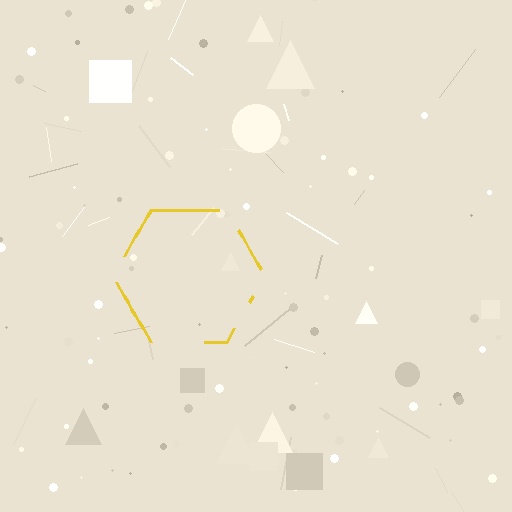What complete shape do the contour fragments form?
The contour fragments form a hexagon.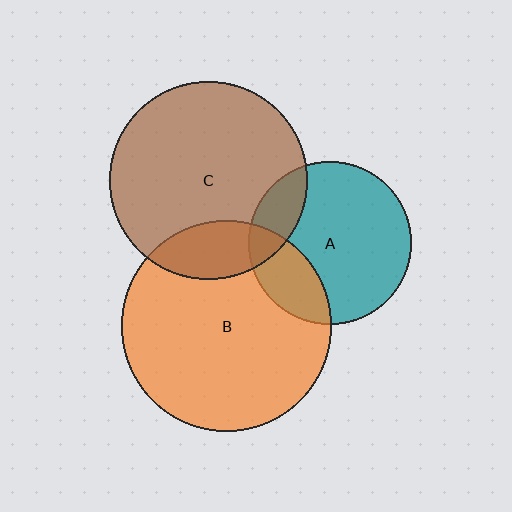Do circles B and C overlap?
Yes.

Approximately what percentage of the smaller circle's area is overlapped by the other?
Approximately 20%.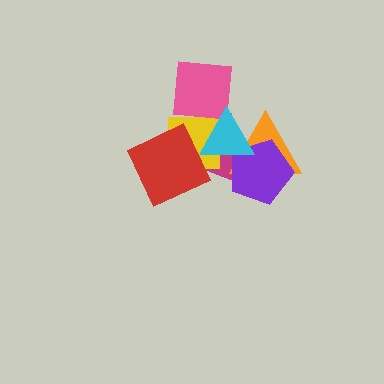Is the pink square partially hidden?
No, no other shape covers it.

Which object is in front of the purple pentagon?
The cyan triangle is in front of the purple pentagon.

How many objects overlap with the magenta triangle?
5 objects overlap with the magenta triangle.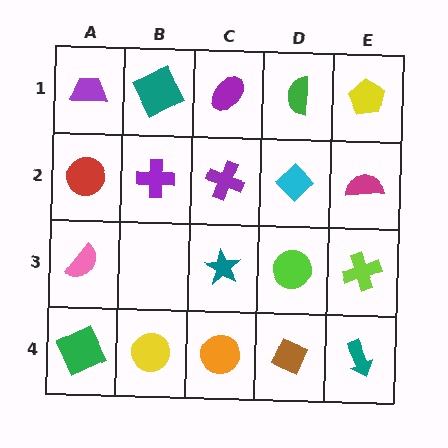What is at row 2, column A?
A red circle.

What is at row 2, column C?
A purple cross.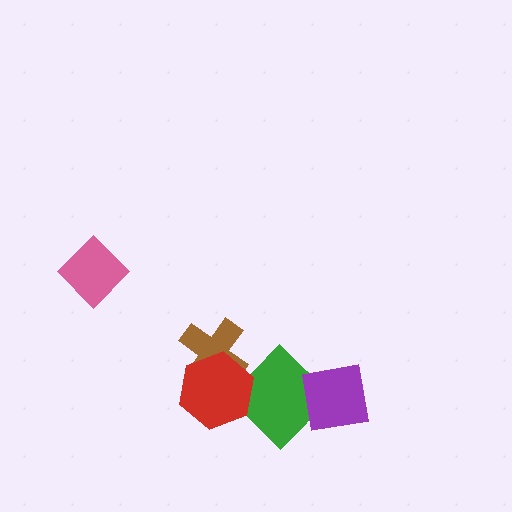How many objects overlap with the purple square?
1 object overlaps with the purple square.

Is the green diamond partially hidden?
Yes, it is partially covered by another shape.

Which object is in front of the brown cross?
The red hexagon is in front of the brown cross.